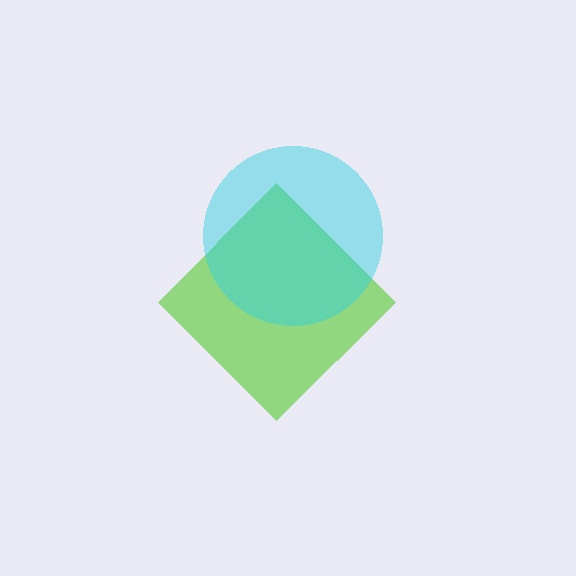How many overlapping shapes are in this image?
There are 2 overlapping shapes in the image.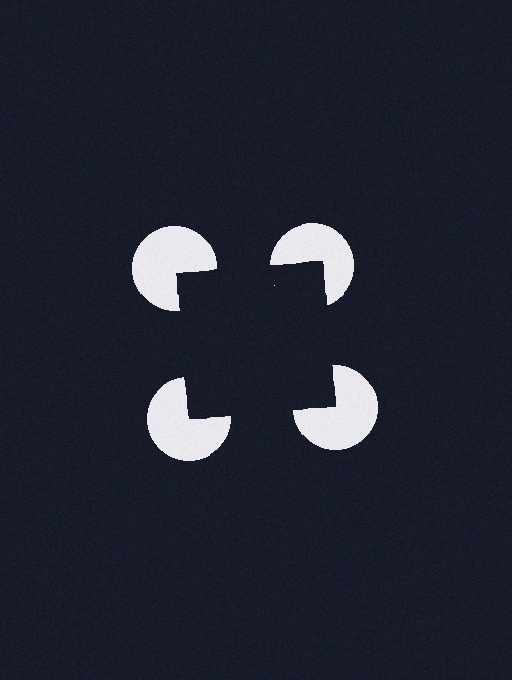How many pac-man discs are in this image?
There are 4 — one at each vertex of the illusory square.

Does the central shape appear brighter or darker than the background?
It typically appears slightly darker than the background, even though no actual brightness change is drawn.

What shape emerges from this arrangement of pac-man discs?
An illusory square — its edges are inferred from the aligned wedge cuts in the pac-man discs, not physically drawn.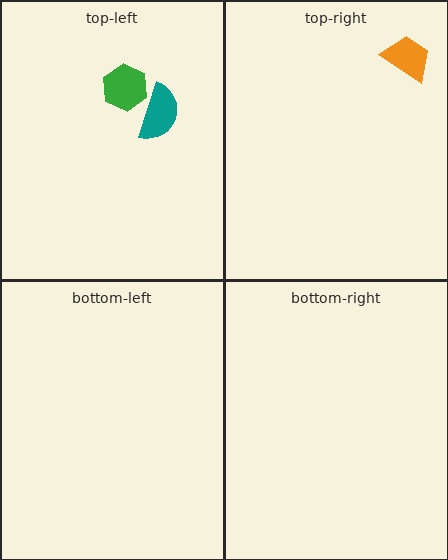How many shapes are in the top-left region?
2.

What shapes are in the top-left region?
The green hexagon, the teal semicircle.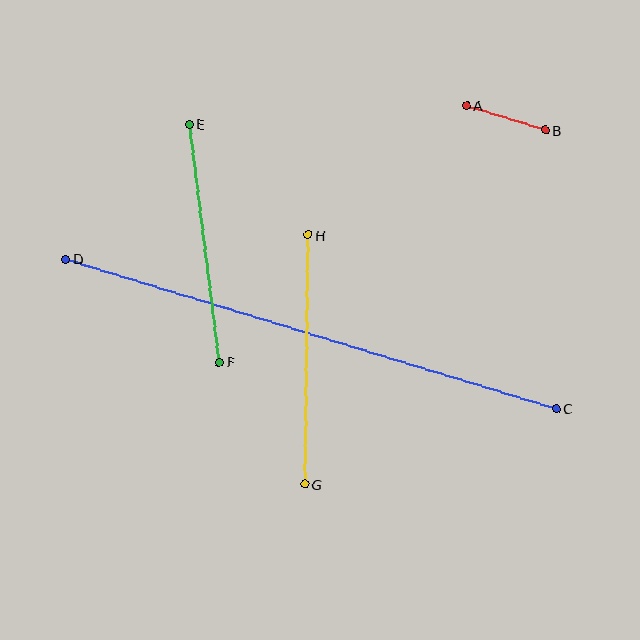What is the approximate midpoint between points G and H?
The midpoint is at approximately (307, 360) pixels.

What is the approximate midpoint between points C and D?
The midpoint is at approximately (311, 334) pixels.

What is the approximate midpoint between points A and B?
The midpoint is at approximately (506, 118) pixels.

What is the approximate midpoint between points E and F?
The midpoint is at approximately (204, 243) pixels.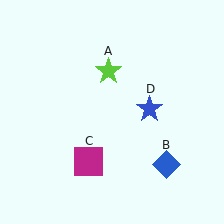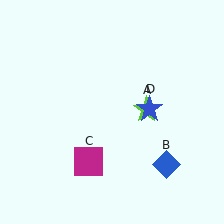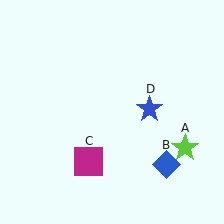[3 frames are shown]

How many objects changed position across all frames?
1 object changed position: lime star (object A).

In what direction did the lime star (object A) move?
The lime star (object A) moved down and to the right.